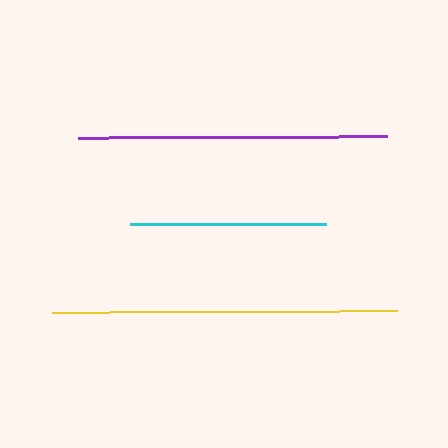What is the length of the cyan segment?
The cyan segment is approximately 195 pixels long.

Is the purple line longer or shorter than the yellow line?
The yellow line is longer than the purple line.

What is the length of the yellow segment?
The yellow segment is approximately 345 pixels long.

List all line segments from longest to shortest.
From longest to shortest: yellow, purple, cyan.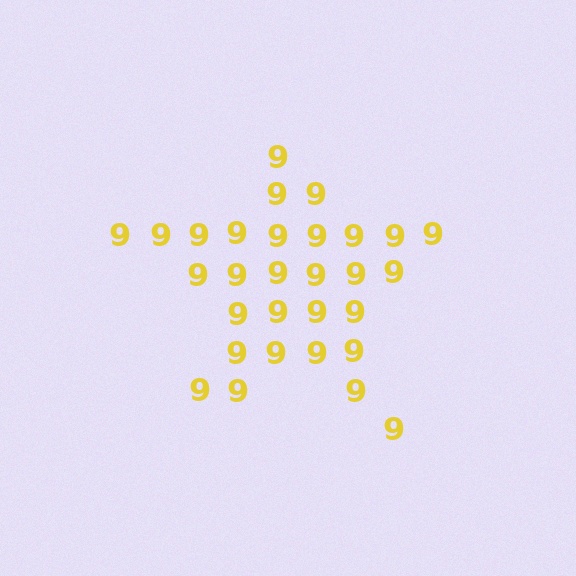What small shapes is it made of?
It is made of small digit 9's.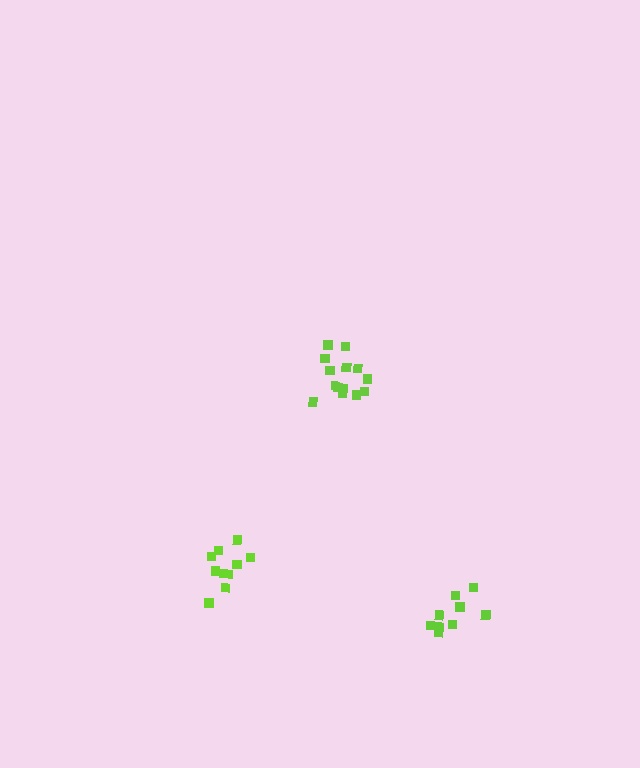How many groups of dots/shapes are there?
There are 3 groups.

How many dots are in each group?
Group 1: 14 dots, Group 2: 9 dots, Group 3: 10 dots (33 total).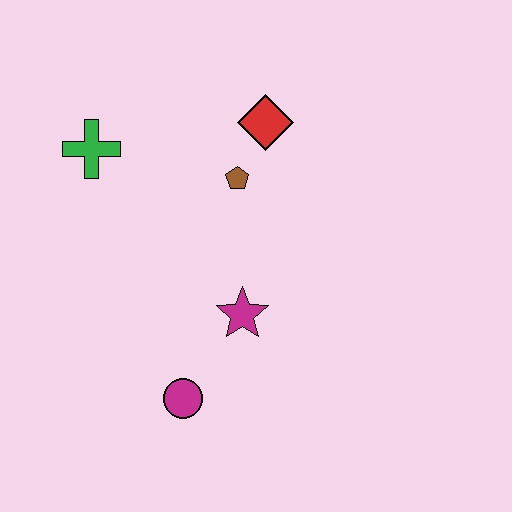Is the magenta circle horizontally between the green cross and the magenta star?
Yes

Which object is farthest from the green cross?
The magenta circle is farthest from the green cross.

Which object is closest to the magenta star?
The magenta circle is closest to the magenta star.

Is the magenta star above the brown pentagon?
No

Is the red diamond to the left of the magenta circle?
No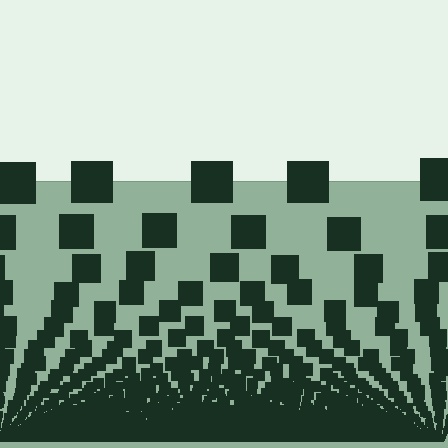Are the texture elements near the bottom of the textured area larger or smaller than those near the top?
Smaller. The gradient is inverted — elements near the bottom are smaller and denser.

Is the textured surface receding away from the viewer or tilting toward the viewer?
The surface appears to tilt toward the viewer. Texture elements get larger and sparser toward the top.